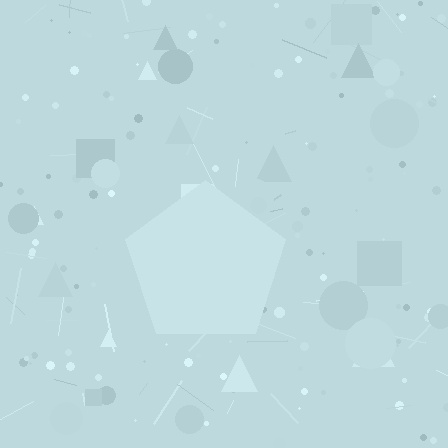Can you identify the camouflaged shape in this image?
The camouflaged shape is a pentagon.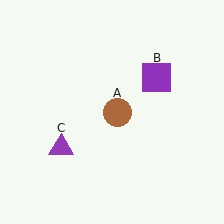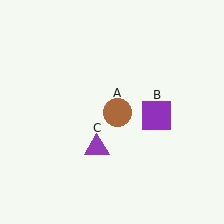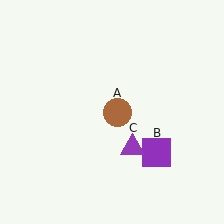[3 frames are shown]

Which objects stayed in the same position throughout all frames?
Brown circle (object A) remained stationary.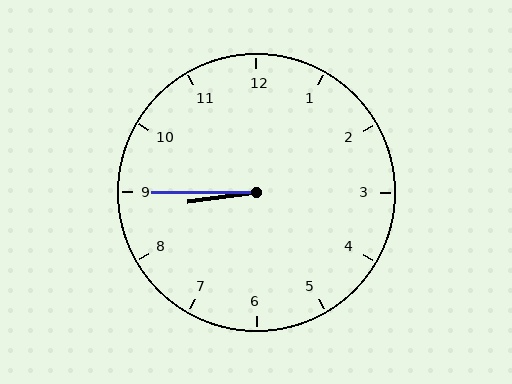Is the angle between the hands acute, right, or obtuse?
It is acute.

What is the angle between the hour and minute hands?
Approximately 8 degrees.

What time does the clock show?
8:45.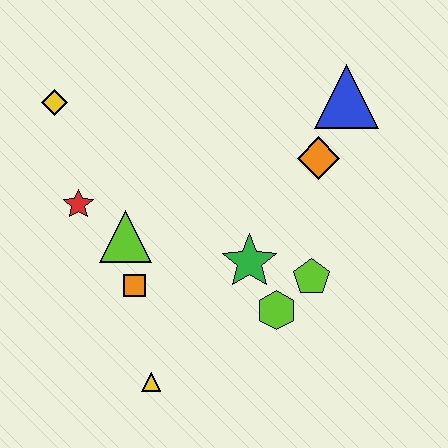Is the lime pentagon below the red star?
Yes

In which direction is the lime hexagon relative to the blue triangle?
The lime hexagon is below the blue triangle.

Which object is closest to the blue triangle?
The orange diamond is closest to the blue triangle.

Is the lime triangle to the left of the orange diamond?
Yes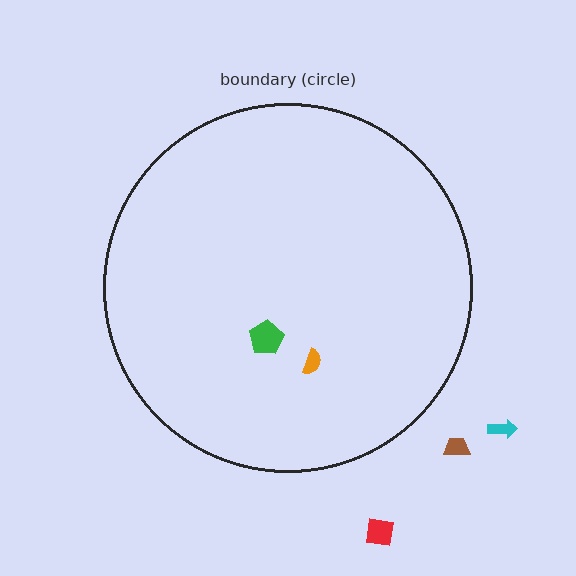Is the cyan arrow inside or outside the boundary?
Outside.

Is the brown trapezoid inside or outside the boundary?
Outside.